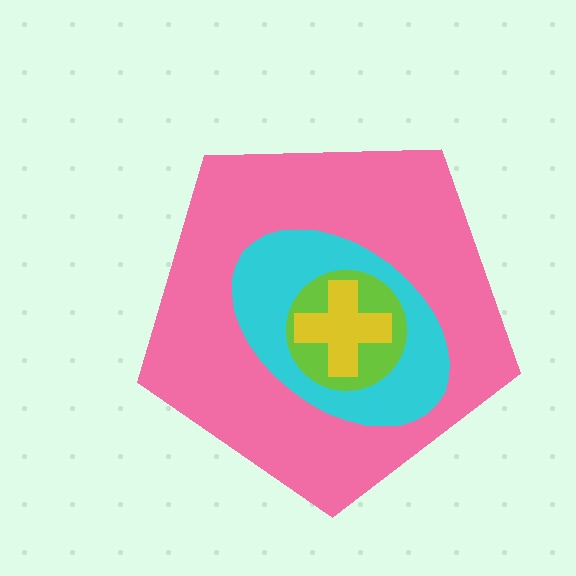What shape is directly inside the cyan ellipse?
The lime circle.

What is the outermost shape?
The pink pentagon.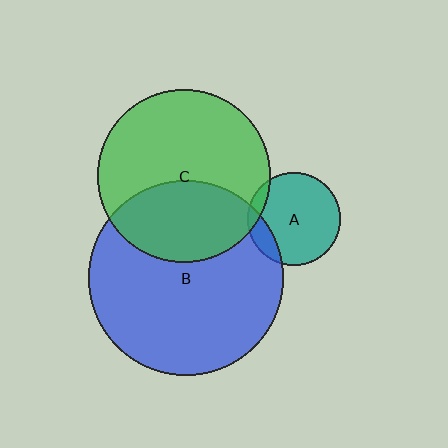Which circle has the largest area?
Circle B (blue).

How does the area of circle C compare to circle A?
Approximately 3.5 times.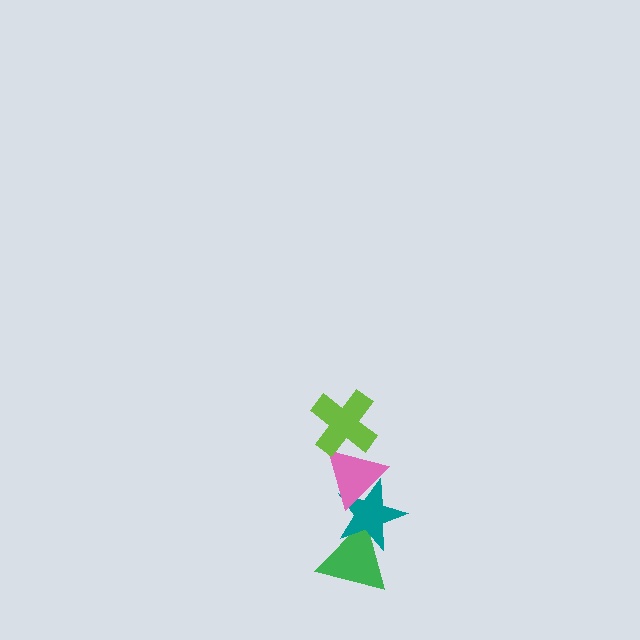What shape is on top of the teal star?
The pink triangle is on top of the teal star.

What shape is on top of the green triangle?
The teal star is on top of the green triangle.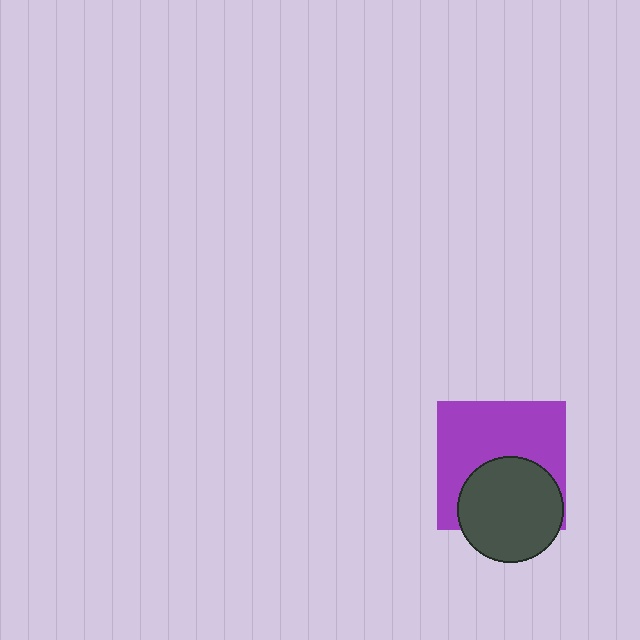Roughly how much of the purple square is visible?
About half of it is visible (roughly 60%).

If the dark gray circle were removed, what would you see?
You would see the complete purple square.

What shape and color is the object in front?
The object in front is a dark gray circle.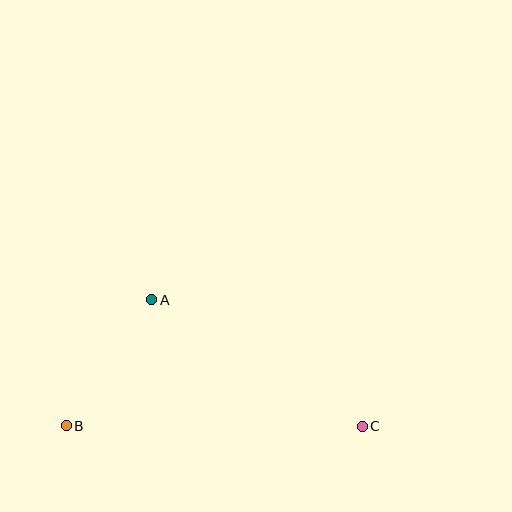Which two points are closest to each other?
Points A and B are closest to each other.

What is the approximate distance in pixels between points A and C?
The distance between A and C is approximately 246 pixels.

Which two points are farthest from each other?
Points B and C are farthest from each other.